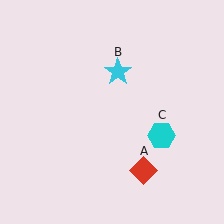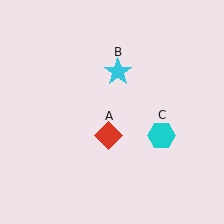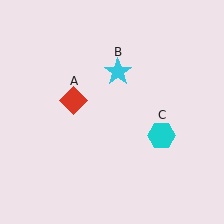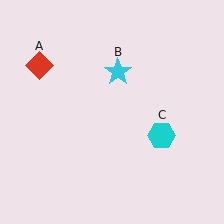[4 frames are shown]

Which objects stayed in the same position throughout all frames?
Cyan star (object B) and cyan hexagon (object C) remained stationary.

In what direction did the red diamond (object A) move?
The red diamond (object A) moved up and to the left.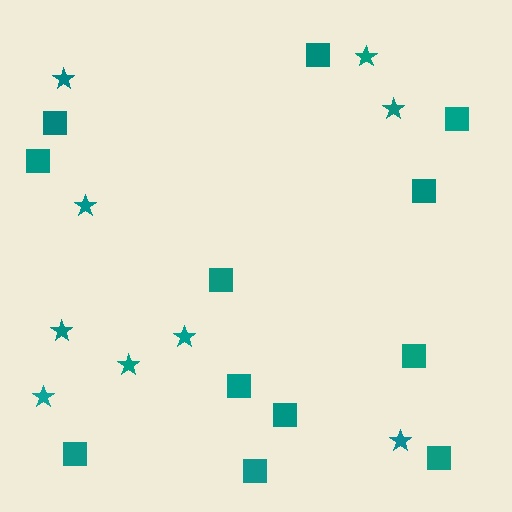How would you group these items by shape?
There are 2 groups: one group of stars (9) and one group of squares (12).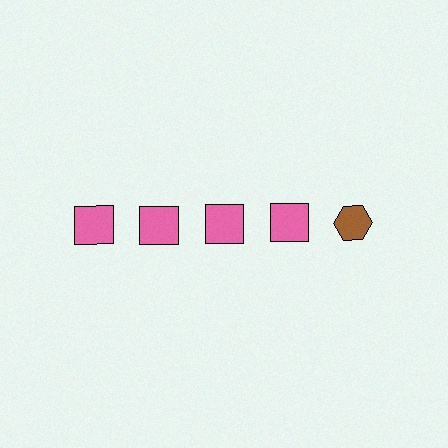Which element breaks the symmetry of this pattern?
The brown hexagon in the top row, rightmost column breaks the symmetry. All other shapes are pink squares.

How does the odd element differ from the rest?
It differs in both color (brown instead of pink) and shape (hexagon instead of square).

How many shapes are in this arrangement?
There are 5 shapes arranged in a grid pattern.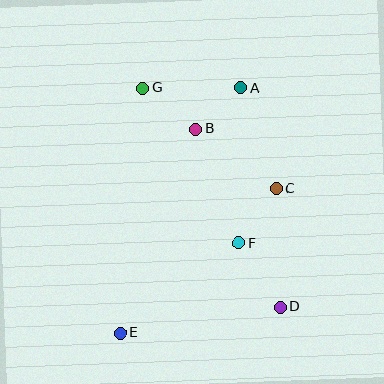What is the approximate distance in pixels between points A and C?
The distance between A and C is approximately 107 pixels.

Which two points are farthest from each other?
Points A and E are farthest from each other.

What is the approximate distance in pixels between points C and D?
The distance between C and D is approximately 118 pixels.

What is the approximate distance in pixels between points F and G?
The distance between F and G is approximately 182 pixels.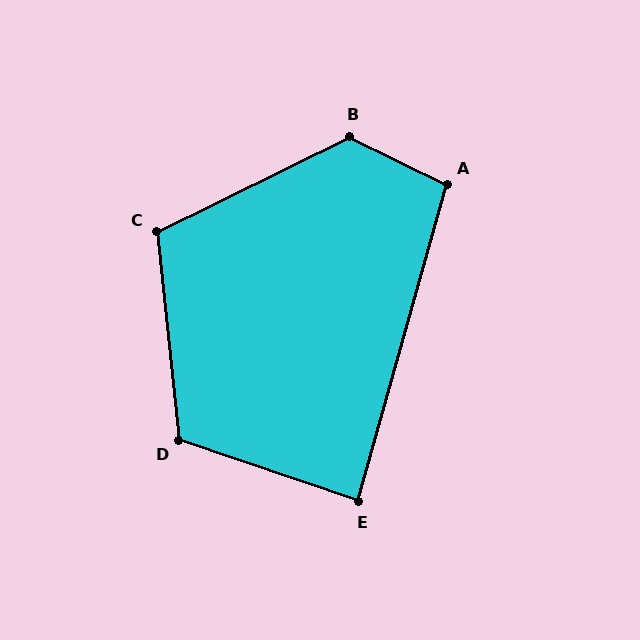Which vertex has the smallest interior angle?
E, at approximately 87 degrees.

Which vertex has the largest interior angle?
B, at approximately 128 degrees.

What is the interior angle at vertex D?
Approximately 115 degrees (obtuse).